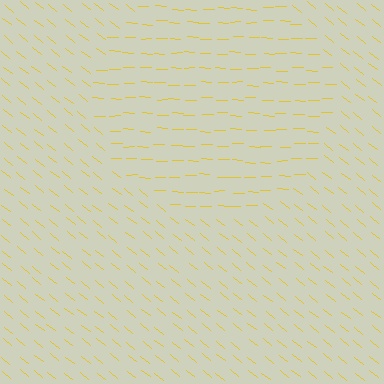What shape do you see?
I see a circle.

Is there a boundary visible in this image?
Yes, there is a texture boundary formed by a change in line orientation.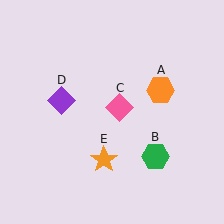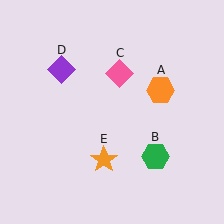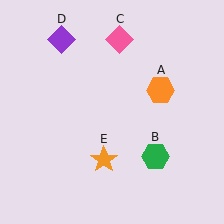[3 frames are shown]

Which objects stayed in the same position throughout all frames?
Orange hexagon (object A) and green hexagon (object B) and orange star (object E) remained stationary.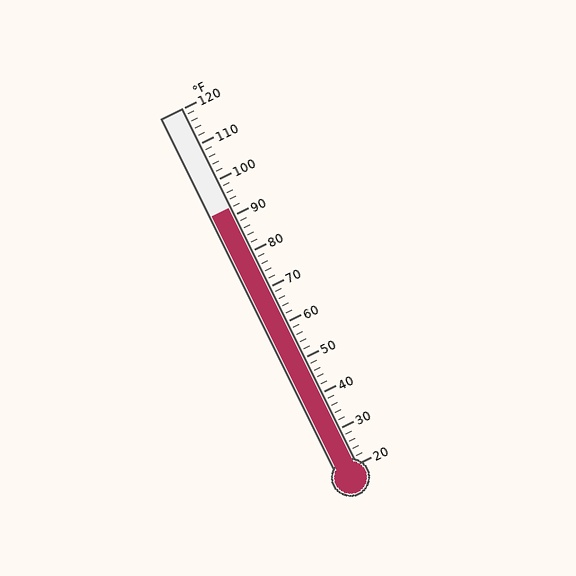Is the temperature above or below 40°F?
The temperature is above 40°F.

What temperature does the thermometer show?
The thermometer shows approximately 92°F.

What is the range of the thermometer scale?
The thermometer scale ranges from 20°F to 120°F.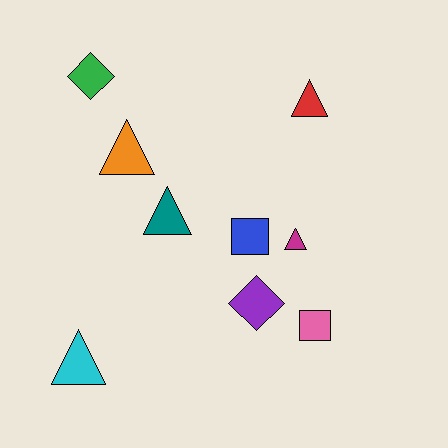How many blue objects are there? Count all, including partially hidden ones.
There is 1 blue object.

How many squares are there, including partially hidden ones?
There are 2 squares.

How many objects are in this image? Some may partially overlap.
There are 9 objects.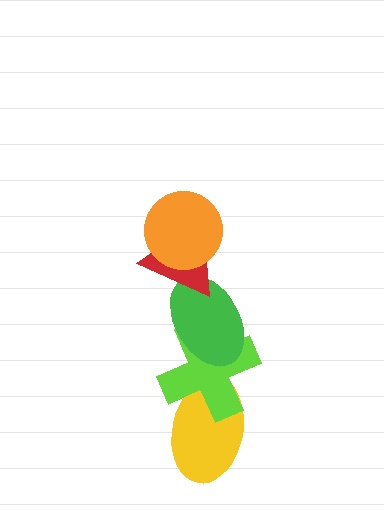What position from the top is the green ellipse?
The green ellipse is 3rd from the top.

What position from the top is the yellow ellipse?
The yellow ellipse is 5th from the top.